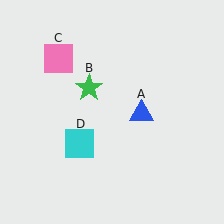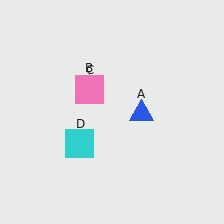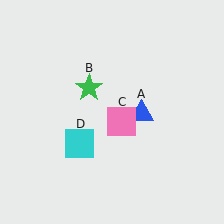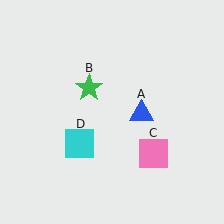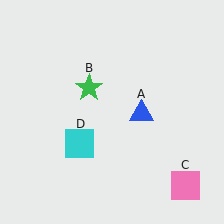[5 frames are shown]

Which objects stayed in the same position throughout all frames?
Blue triangle (object A) and green star (object B) and cyan square (object D) remained stationary.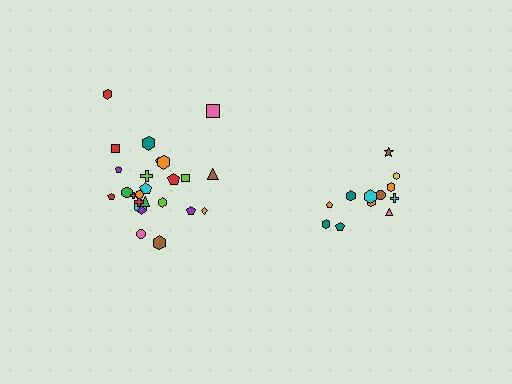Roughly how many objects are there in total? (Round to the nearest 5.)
Roughly 35 objects in total.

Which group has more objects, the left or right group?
The left group.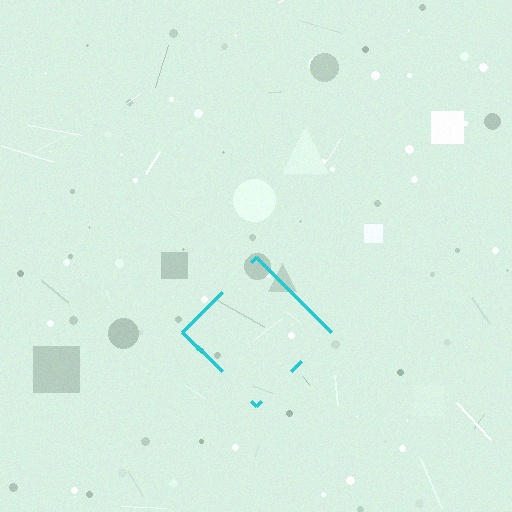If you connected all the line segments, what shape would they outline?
They would outline a diamond.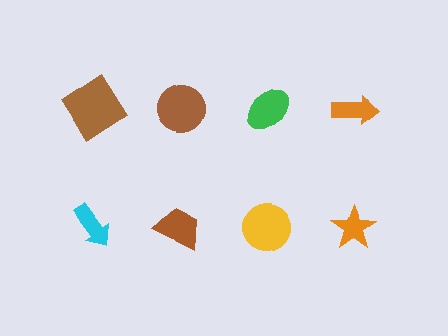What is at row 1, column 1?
A brown diamond.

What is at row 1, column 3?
A green ellipse.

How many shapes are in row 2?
4 shapes.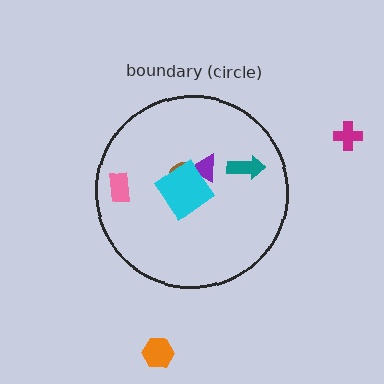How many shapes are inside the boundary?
5 inside, 2 outside.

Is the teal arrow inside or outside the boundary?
Inside.